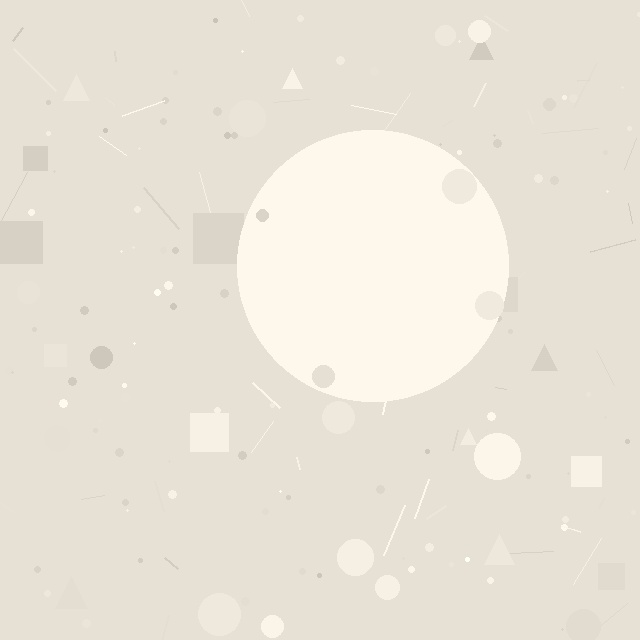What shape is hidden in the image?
A circle is hidden in the image.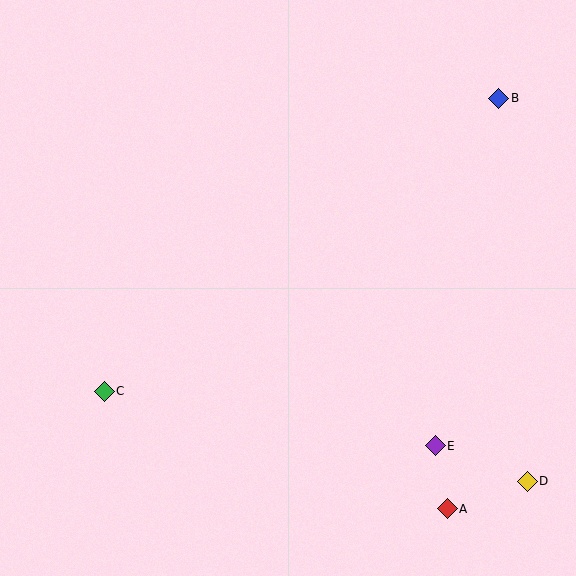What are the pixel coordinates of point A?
Point A is at (447, 509).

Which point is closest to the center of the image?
Point C at (104, 391) is closest to the center.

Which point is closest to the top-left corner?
Point C is closest to the top-left corner.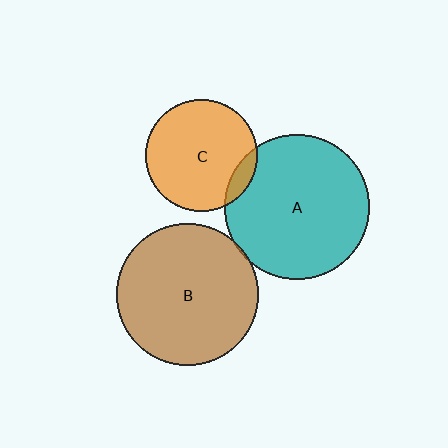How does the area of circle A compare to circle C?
Approximately 1.7 times.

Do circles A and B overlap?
Yes.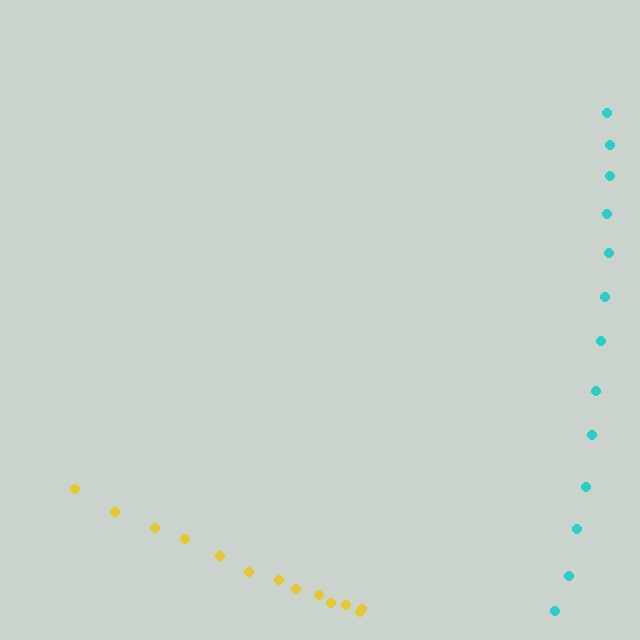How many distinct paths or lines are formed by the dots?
There are 2 distinct paths.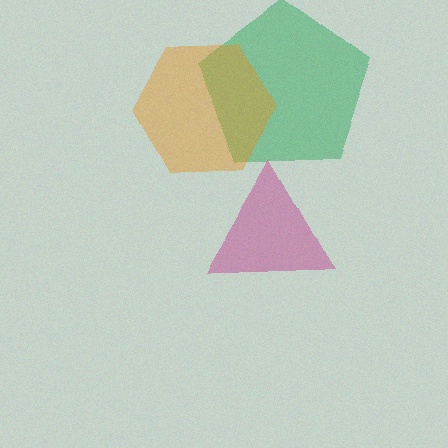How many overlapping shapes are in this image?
There are 3 overlapping shapes in the image.